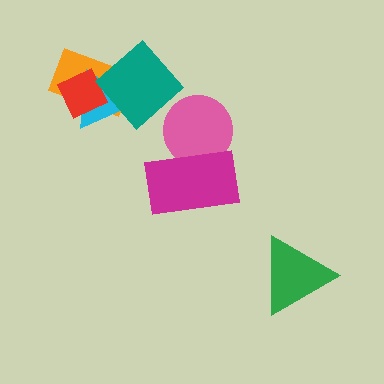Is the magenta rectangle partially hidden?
No, no other shape covers it.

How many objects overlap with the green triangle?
0 objects overlap with the green triangle.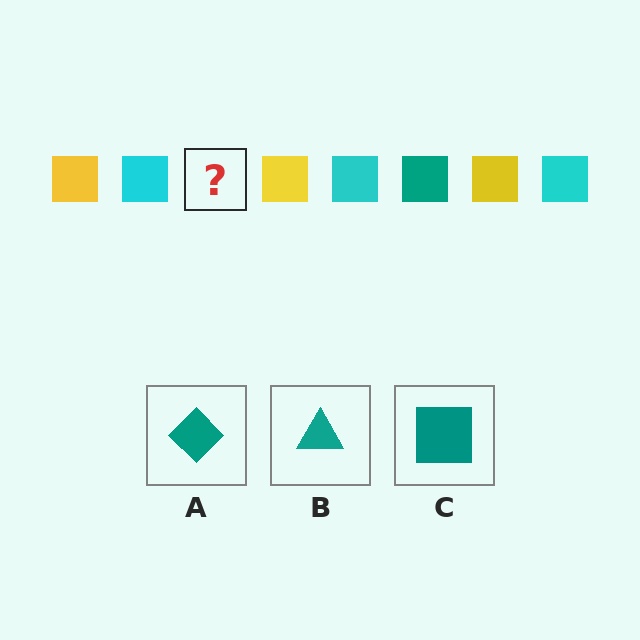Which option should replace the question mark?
Option C.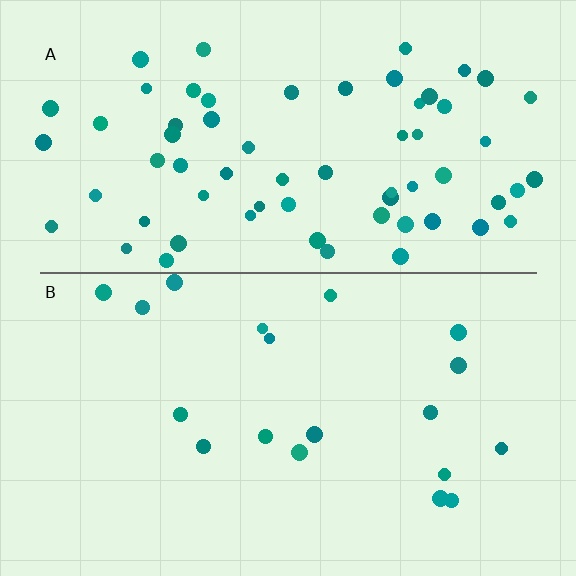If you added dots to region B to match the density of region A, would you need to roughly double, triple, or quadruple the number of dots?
Approximately triple.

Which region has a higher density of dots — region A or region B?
A (the top).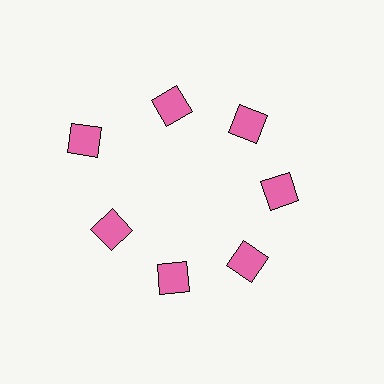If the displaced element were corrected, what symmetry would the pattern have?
It would have 7-fold rotational symmetry — the pattern would map onto itself every 51 degrees.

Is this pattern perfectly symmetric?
No. The 7 pink diamonds are arranged in a ring, but one element near the 10 o'clock position is pushed outward from the center, breaking the 7-fold rotational symmetry.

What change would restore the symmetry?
The symmetry would be restored by moving it inward, back onto the ring so that all 7 diamonds sit at equal angles and equal distance from the center.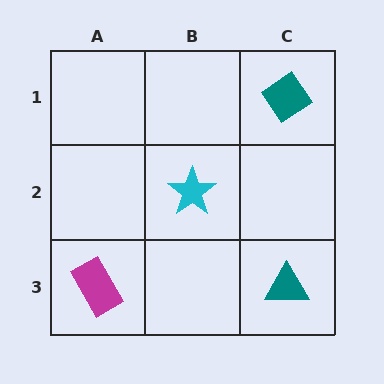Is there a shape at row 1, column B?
No, that cell is empty.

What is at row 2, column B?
A cyan star.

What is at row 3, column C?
A teal triangle.